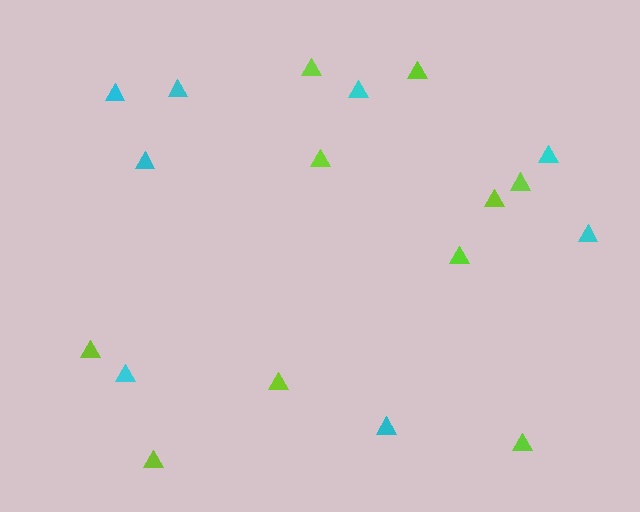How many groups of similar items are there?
There are 2 groups: one group of cyan triangles (8) and one group of lime triangles (10).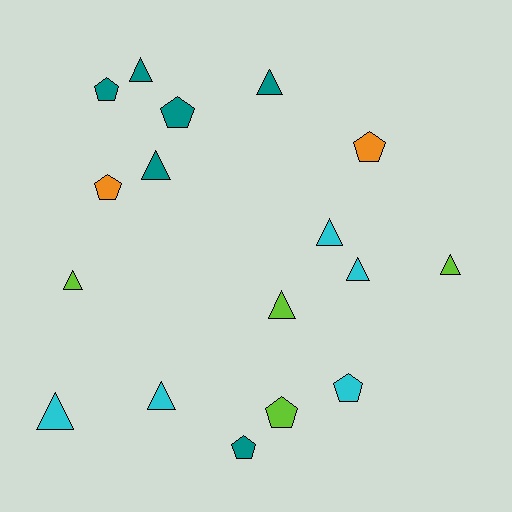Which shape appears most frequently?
Triangle, with 10 objects.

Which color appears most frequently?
Teal, with 6 objects.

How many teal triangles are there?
There are 3 teal triangles.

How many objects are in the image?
There are 17 objects.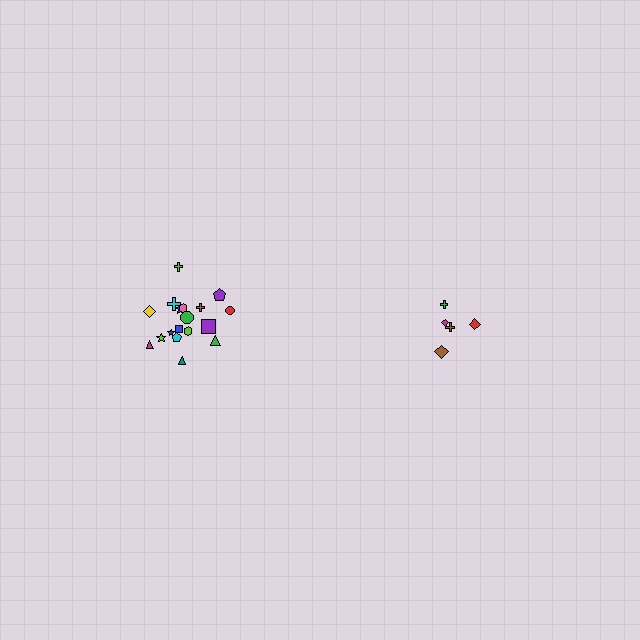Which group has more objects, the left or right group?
The left group.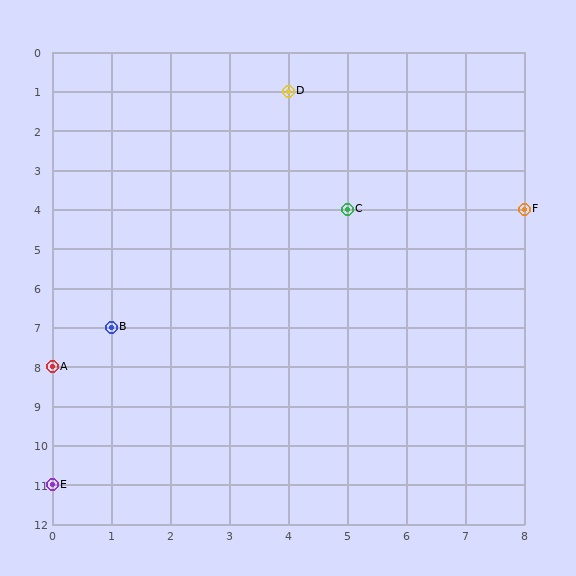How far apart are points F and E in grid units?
Points F and E are 8 columns and 7 rows apart (about 10.6 grid units diagonally).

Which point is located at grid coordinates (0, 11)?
Point E is at (0, 11).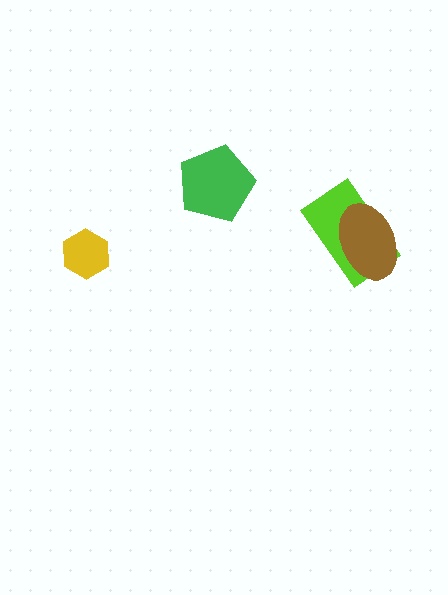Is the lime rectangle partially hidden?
Yes, it is partially covered by another shape.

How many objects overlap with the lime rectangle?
1 object overlaps with the lime rectangle.